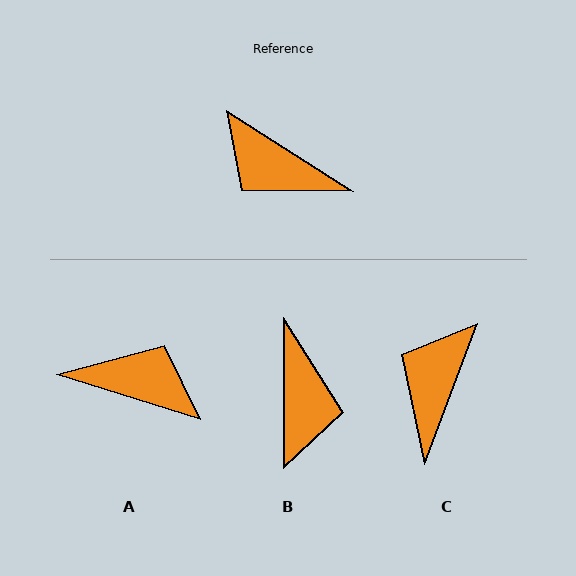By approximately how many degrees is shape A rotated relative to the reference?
Approximately 165 degrees clockwise.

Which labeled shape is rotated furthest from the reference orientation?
A, about 165 degrees away.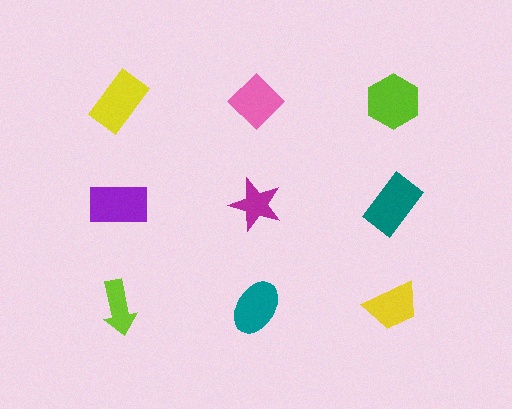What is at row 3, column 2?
A teal ellipse.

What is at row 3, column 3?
A yellow trapezoid.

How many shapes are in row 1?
3 shapes.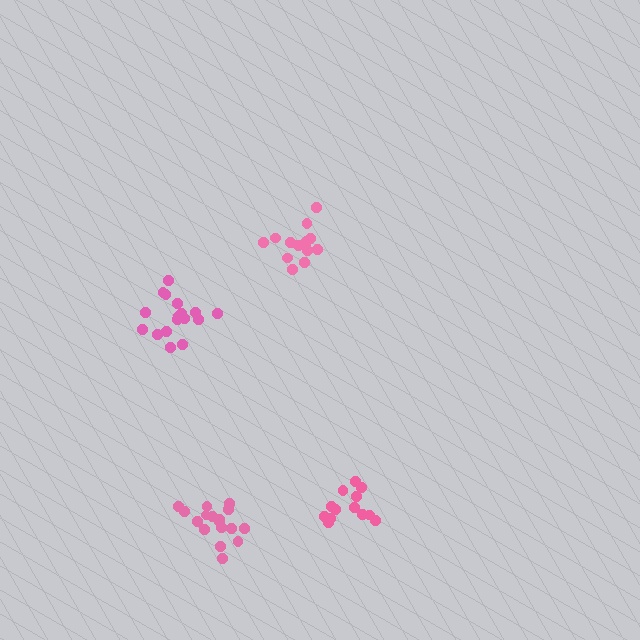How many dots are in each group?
Group 1: 17 dots, Group 2: 14 dots, Group 3: 14 dots, Group 4: 17 dots (62 total).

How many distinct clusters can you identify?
There are 4 distinct clusters.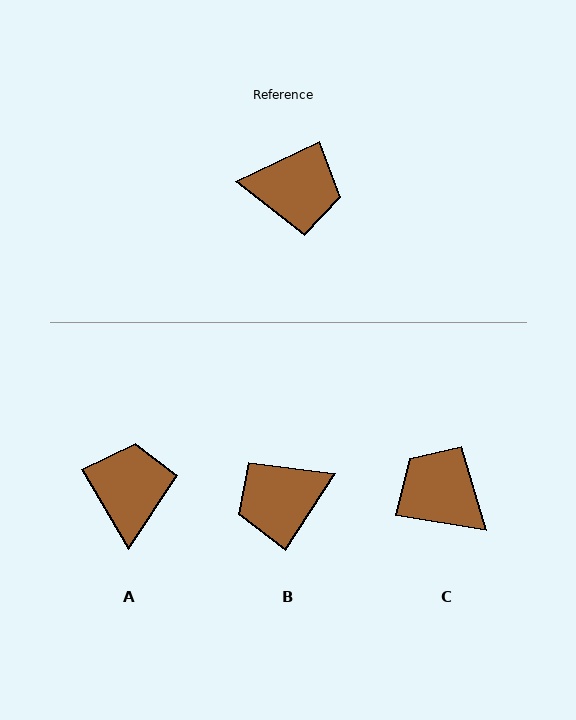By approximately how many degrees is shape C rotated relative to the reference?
Approximately 145 degrees counter-clockwise.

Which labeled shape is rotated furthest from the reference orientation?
B, about 148 degrees away.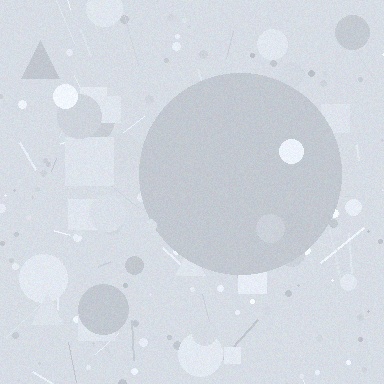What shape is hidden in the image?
A circle is hidden in the image.